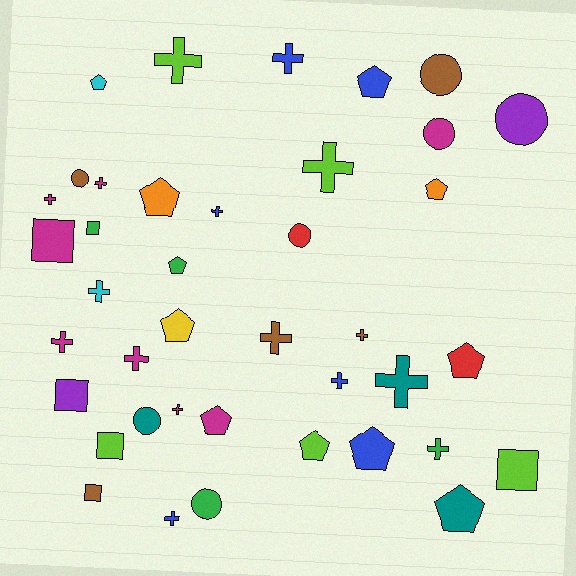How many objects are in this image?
There are 40 objects.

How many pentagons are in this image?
There are 11 pentagons.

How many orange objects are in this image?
There are 2 orange objects.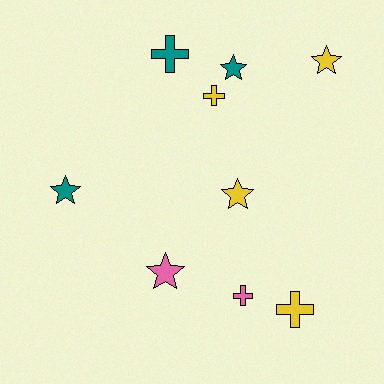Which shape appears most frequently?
Star, with 5 objects.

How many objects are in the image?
There are 9 objects.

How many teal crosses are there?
There is 1 teal cross.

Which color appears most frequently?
Yellow, with 4 objects.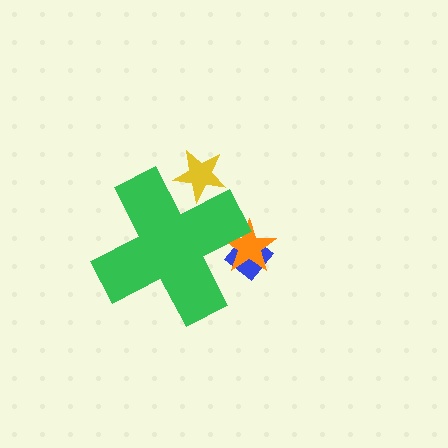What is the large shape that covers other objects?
A green cross.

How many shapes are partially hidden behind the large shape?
3 shapes are partially hidden.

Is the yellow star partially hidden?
Yes, the yellow star is partially hidden behind the green cross.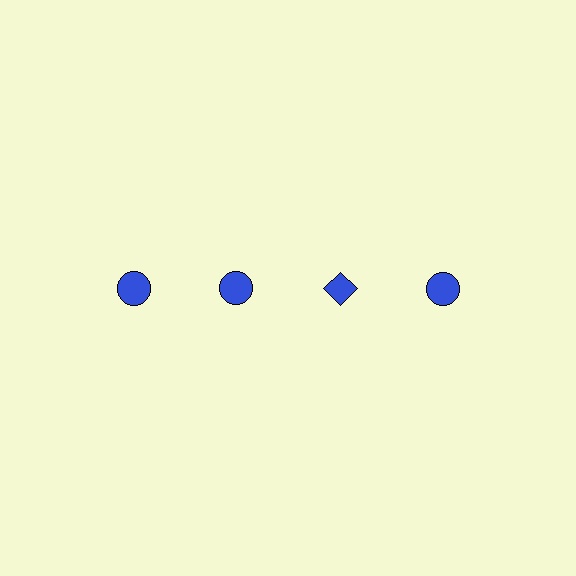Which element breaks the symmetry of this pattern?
The blue diamond in the top row, center column breaks the symmetry. All other shapes are blue circles.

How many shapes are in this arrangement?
There are 4 shapes arranged in a grid pattern.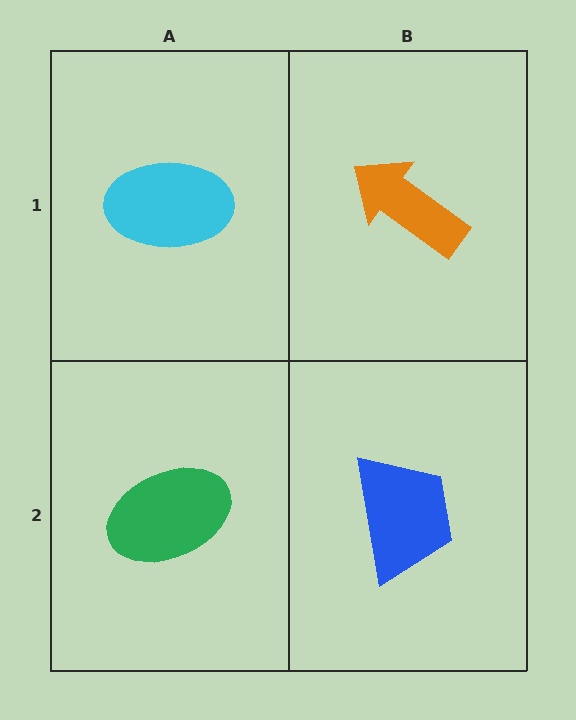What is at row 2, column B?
A blue trapezoid.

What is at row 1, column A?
A cyan ellipse.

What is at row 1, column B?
An orange arrow.